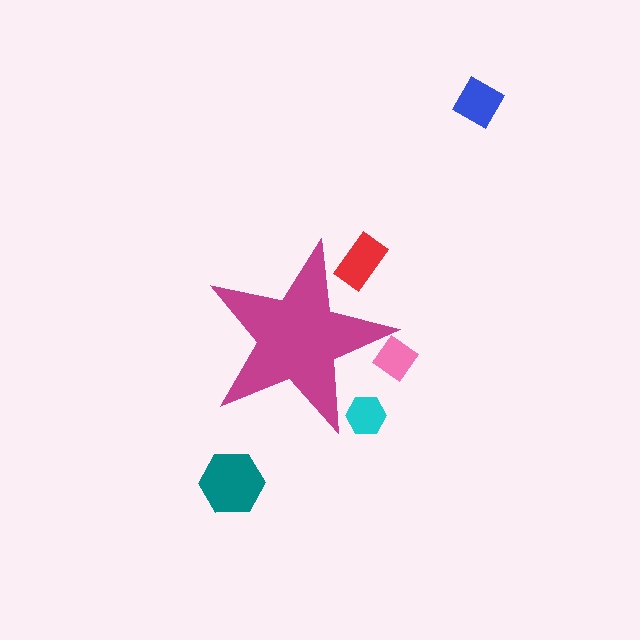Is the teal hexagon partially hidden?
No, the teal hexagon is fully visible.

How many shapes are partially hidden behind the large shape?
3 shapes are partially hidden.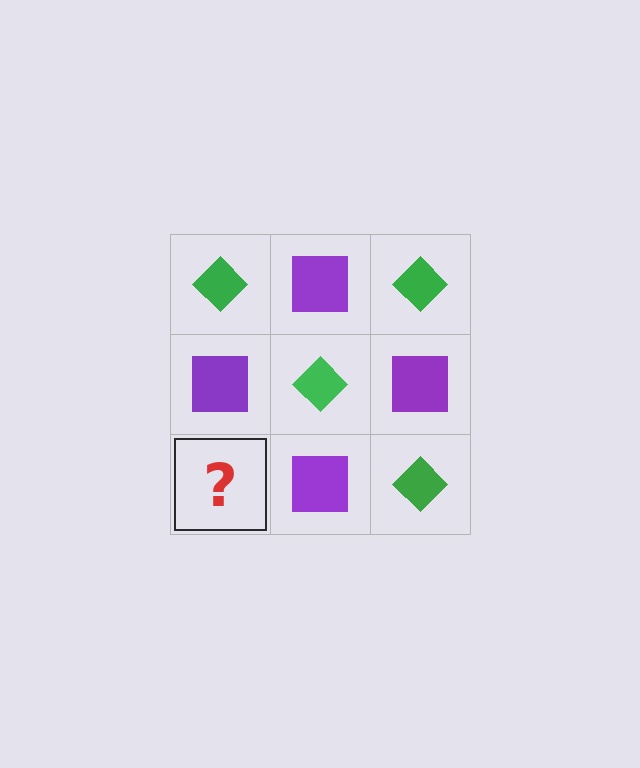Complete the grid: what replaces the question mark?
The question mark should be replaced with a green diamond.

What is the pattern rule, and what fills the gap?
The rule is that it alternates green diamond and purple square in a checkerboard pattern. The gap should be filled with a green diamond.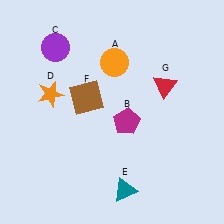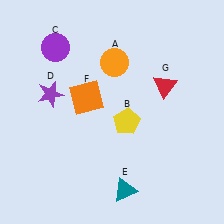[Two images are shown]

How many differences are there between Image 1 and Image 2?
There are 3 differences between the two images.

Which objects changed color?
B changed from magenta to yellow. D changed from orange to purple. F changed from brown to orange.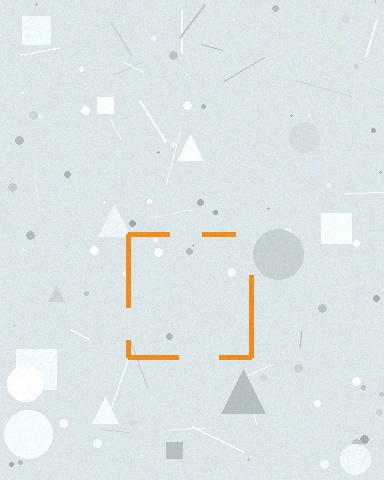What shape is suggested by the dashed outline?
The dashed outline suggests a square.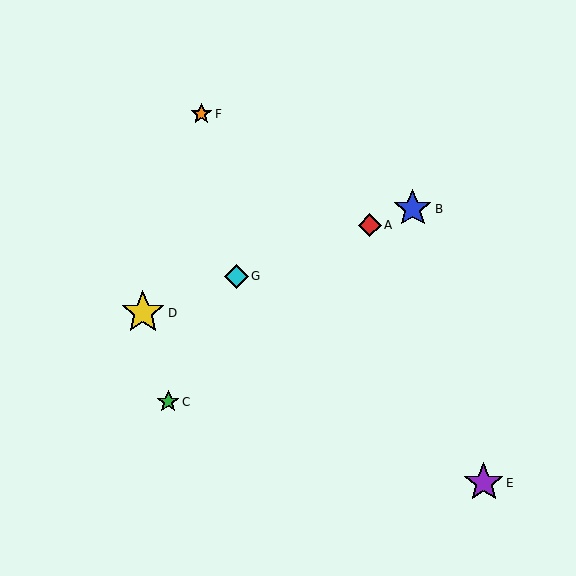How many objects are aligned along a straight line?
4 objects (A, B, D, G) are aligned along a straight line.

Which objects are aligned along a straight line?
Objects A, B, D, G are aligned along a straight line.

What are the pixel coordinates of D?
Object D is at (143, 313).